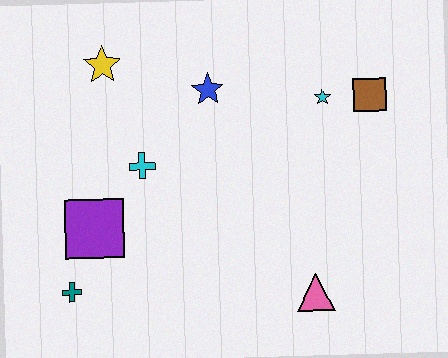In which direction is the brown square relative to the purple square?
The brown square is to the right of the purple square.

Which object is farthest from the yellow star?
The pink triangle is farthest from the yellow star.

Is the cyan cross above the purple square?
Yes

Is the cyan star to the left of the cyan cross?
No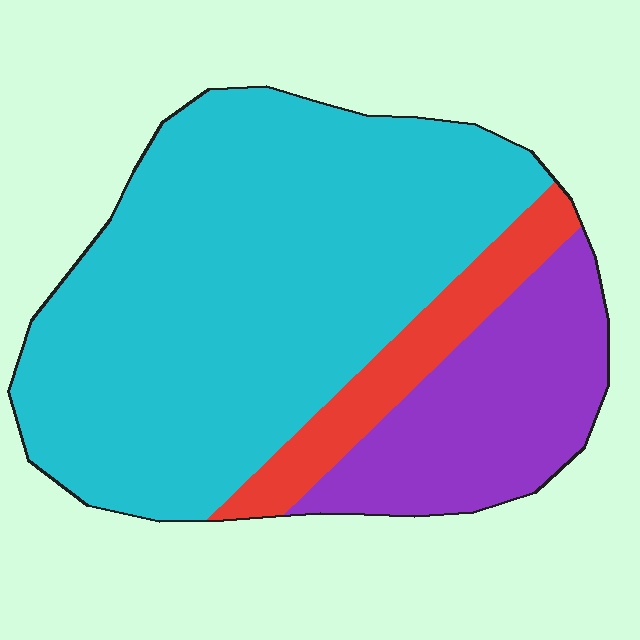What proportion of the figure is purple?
Purple takes up about one fifth (1/5) of the figure.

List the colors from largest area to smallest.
From largest to smallest: cyan, purple, red.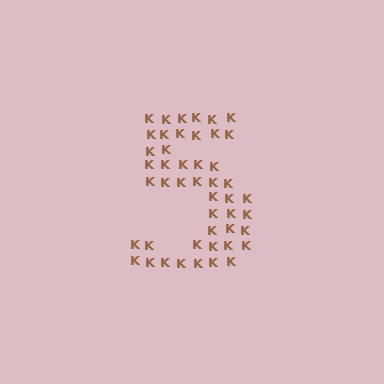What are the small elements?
The small elements are letter K's.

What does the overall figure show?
The overall figure shows the digit 5.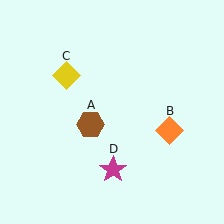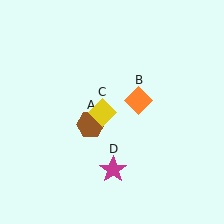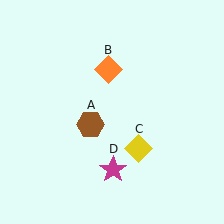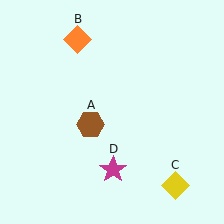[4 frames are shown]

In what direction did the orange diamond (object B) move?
The orange diamond (object B) moved up and to the left.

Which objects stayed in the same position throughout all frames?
Brown hexagon (object A) and magenta star (object D) remained stationary.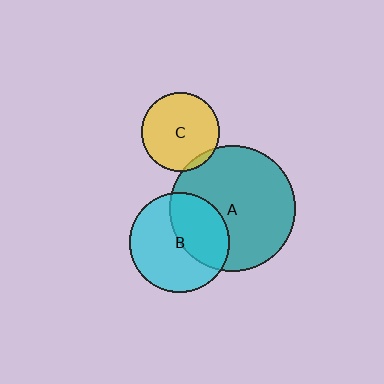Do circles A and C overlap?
Yes.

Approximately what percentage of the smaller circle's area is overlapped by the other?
Approximately 5%.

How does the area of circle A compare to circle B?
Approximately 1.6 times.